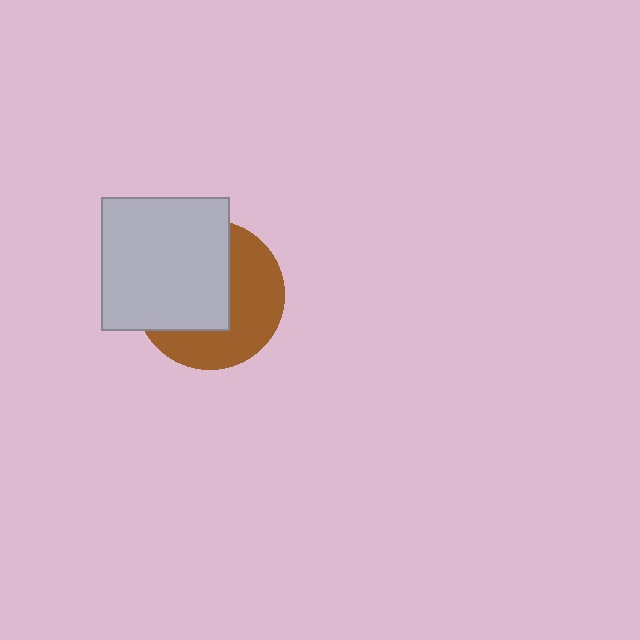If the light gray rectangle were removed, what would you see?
You would see the complete brown circle.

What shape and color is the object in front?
The object in front is a light gray rectangle.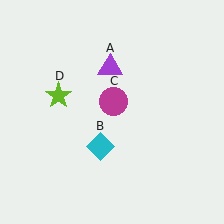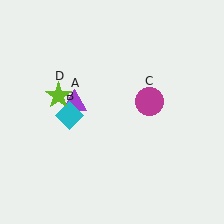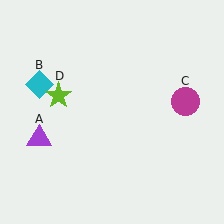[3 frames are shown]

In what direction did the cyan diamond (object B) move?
The cyan diamond (object B) moved up and to the left.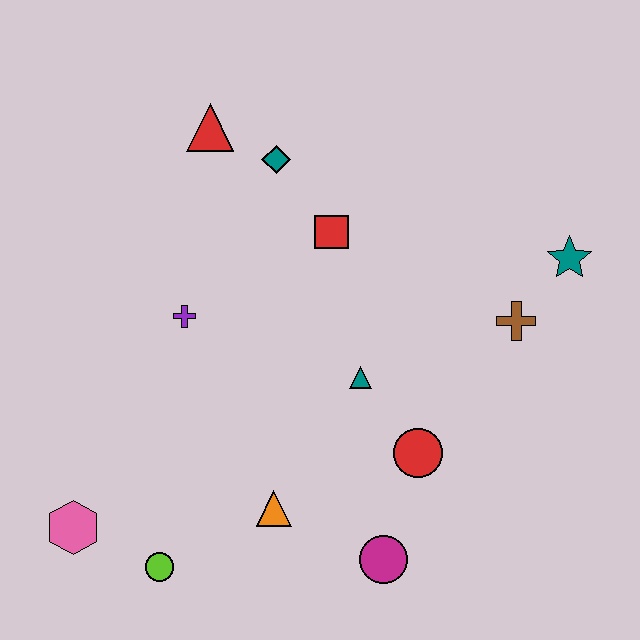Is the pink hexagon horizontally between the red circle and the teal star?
No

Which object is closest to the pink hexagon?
The lime circle is closest to the pink hexagon.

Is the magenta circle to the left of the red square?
No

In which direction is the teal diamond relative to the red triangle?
The teal diamond is to the right of the red triangle.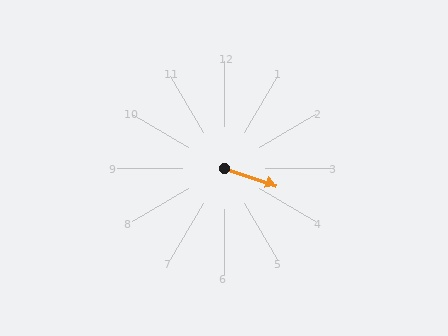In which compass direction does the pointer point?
East.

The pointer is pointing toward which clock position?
Roughly 4 o'clock.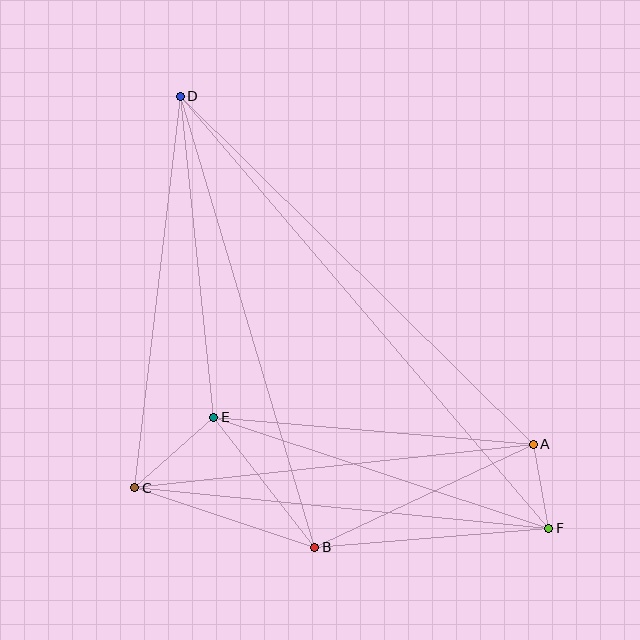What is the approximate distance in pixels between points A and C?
The distance between A and C is approximately 401 pixels.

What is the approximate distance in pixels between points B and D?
The distance between B and D is approximately 471 pixels.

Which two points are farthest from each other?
Points D and F are farthest from each other.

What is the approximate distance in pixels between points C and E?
The distance between C and E is approximately 106 pixels.